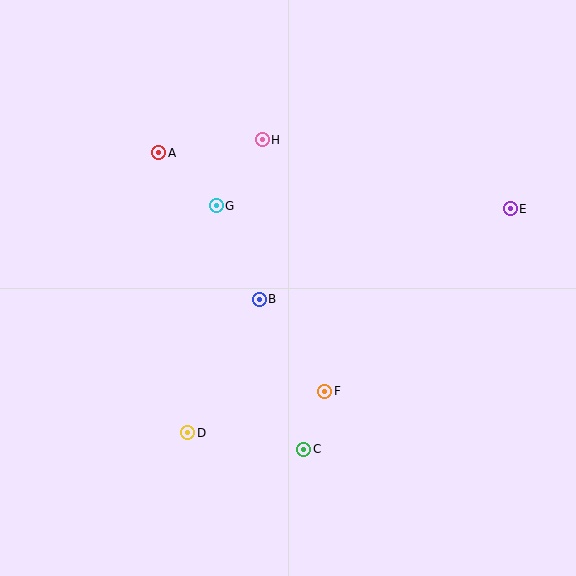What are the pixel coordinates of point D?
Point D is at (188, 433).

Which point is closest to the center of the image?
Point B at (259, 299) is closest to the center.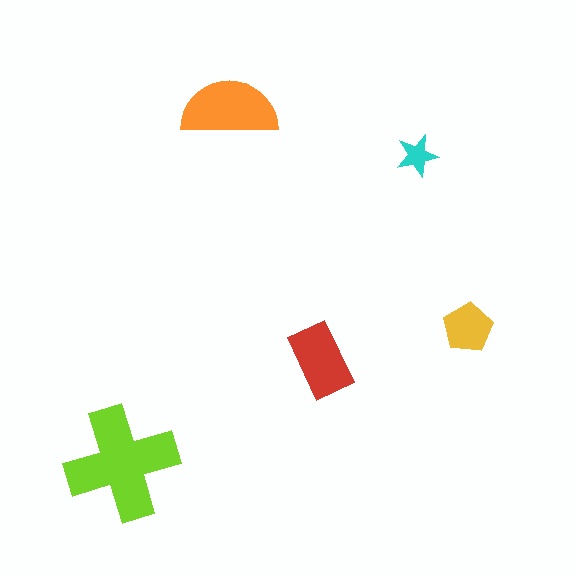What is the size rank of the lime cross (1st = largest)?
1st.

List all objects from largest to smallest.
The lime cross, the orange semicircle, the red rectangle, the yellow pentagon, the cyan star.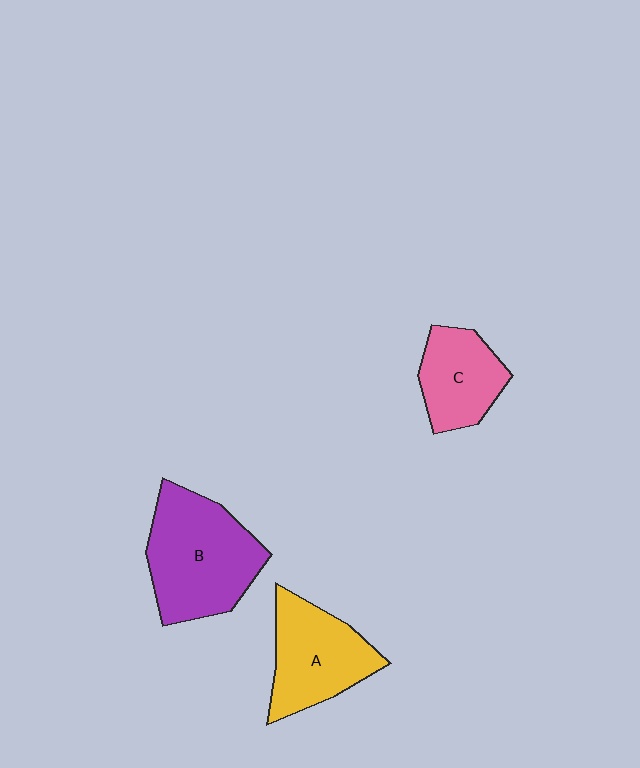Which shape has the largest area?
Shape B (purple).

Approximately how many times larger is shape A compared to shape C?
Approximately 1.3 times.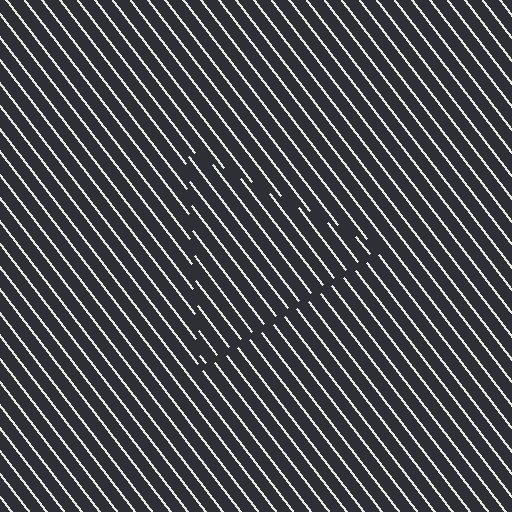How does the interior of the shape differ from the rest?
The interior of the shape contains the same grating, shifted by half a period — the contour is defined by the phase discontinuity where line-ends from the inner and outer gratings abut.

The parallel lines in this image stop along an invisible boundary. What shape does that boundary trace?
An illusory triangle. The interior of the shape contains the same grating, shifted by half a period — the contour is defined by the phase discontinuity where line-ends from the inner and outer gratings abut.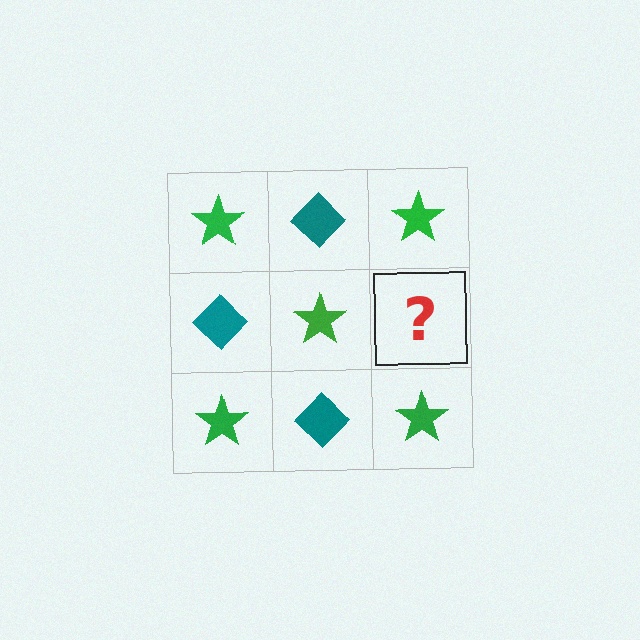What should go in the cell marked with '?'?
The missing cell should contain a teal diamond.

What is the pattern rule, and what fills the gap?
The rule is that it alternates green star and teal diamond in a checkerboard pattern. The gap should be filled with a teal diamond.